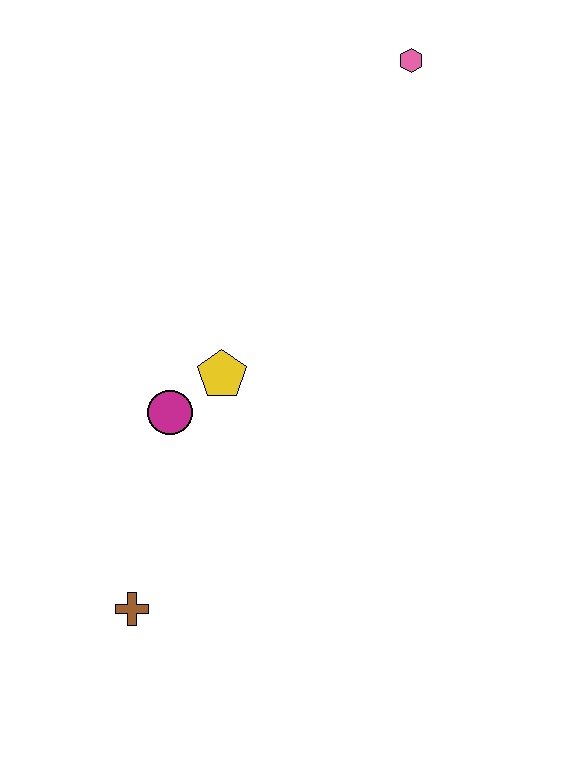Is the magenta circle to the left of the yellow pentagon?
Yes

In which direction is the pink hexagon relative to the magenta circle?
The pink hexagon is above the magenta circle.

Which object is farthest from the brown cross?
The pink hexagon is farthest from the brown cross.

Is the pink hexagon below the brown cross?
No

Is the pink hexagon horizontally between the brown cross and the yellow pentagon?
No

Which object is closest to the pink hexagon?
The yellow pentagon is closest to the pink hexagon.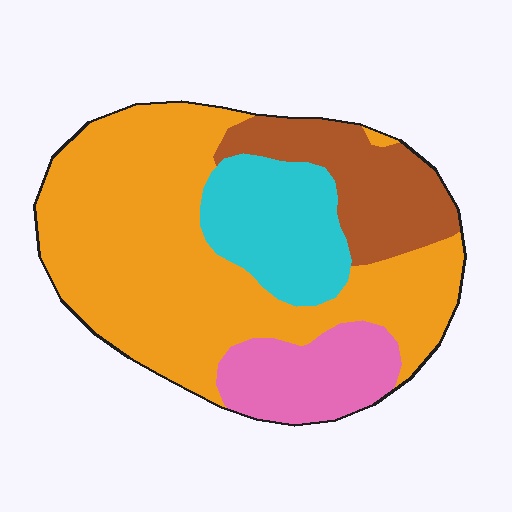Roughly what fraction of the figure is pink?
Pink covers roughly 15% of the figure.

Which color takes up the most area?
Orange, at roughly 55%.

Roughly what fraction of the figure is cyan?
Cyan covers around 15% of the figure.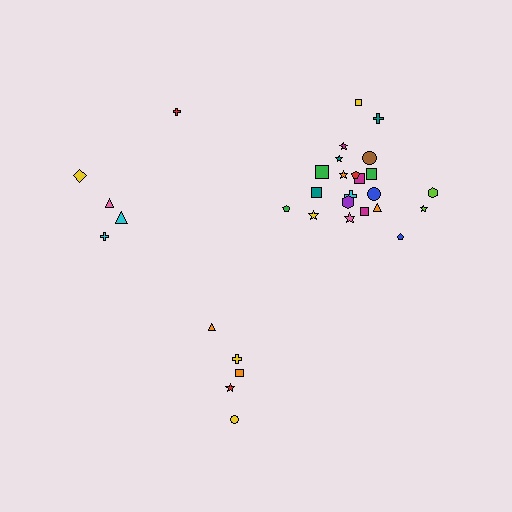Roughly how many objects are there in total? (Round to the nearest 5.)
Roughly 30 objects in total.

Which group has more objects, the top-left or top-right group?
The top-right group.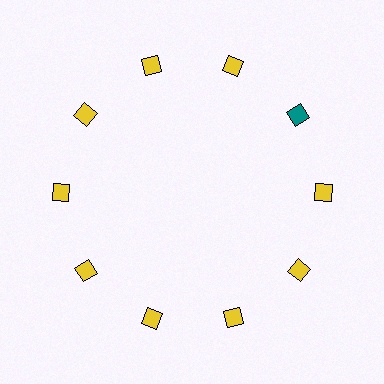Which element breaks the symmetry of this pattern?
The teal diamond at roughly the 2 o'clock position breaks the symmetry. All other shapes are yellow diamonds.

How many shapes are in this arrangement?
There are 10 shapes arranged in a ring pattern.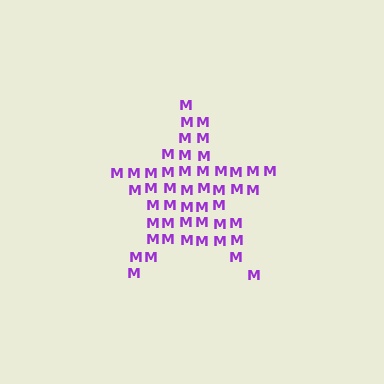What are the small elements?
The small elements are letter M's.